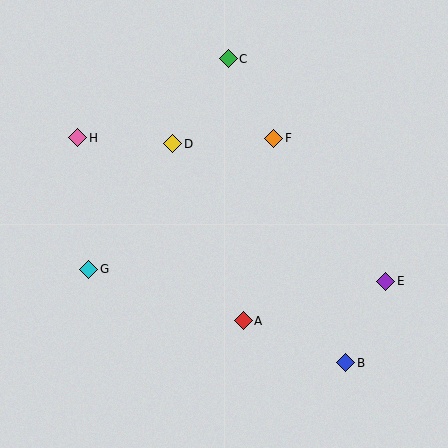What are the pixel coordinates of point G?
Point G is at (89, 269).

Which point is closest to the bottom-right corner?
Point B is closest to the bottom-right corner.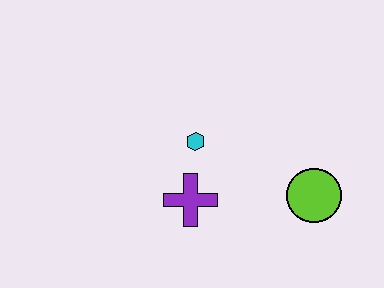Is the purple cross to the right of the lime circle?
No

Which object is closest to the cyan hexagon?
The purple cross is closest to the cyan hexagon.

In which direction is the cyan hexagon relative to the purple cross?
The cyan hexagon is above the purple cross.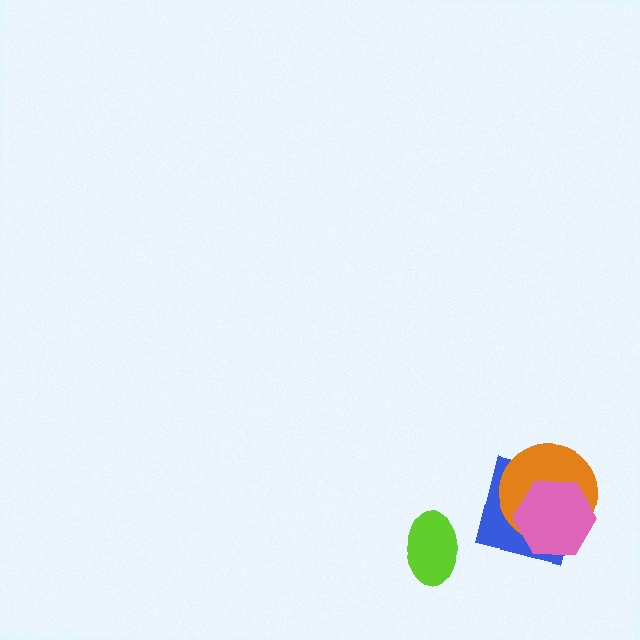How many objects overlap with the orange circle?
2 objects overlap with the orange circle.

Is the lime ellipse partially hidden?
No, no other shape covers it.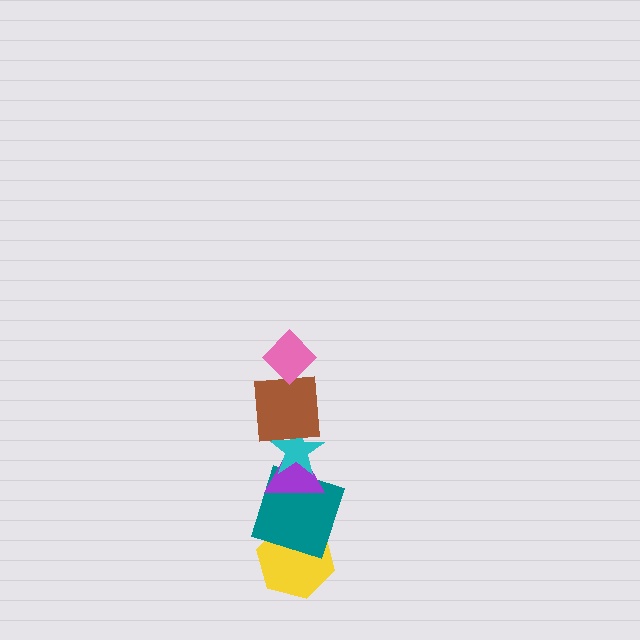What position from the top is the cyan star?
The cyan star is 3rd from the top.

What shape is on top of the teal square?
The purple triangle is on top of the teal square.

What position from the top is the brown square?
The brown square is 2nd from the top.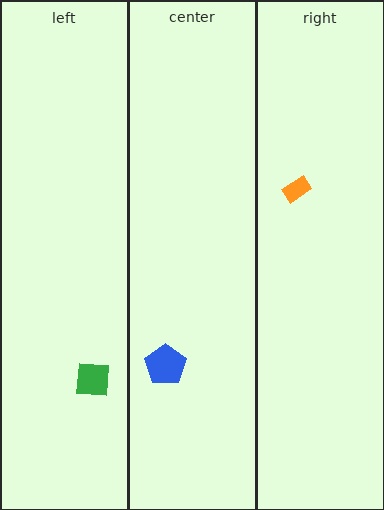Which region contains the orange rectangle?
The right region.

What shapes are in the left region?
The green square.